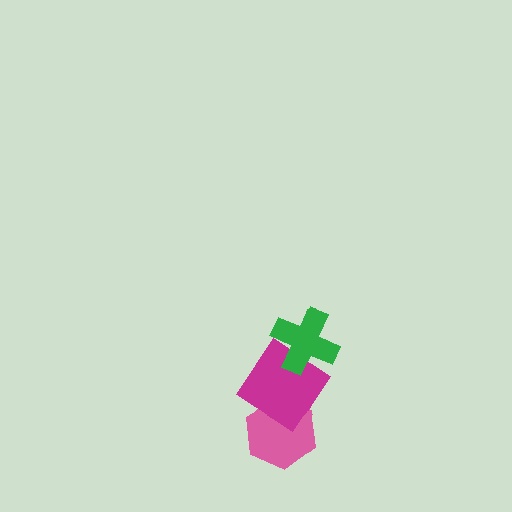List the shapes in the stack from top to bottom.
From top to bottom: the green cross, the magenta diamond, the pink hexagon.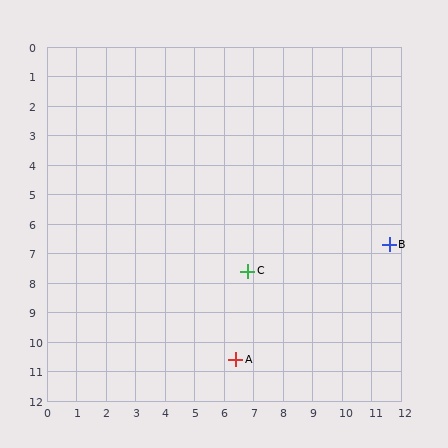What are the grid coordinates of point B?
Point B is at approximately (11.6, 6.7).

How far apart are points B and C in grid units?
Points B and C are about 4.9 grid units apart.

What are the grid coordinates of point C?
Point C is at approximately (6.8, 7.6).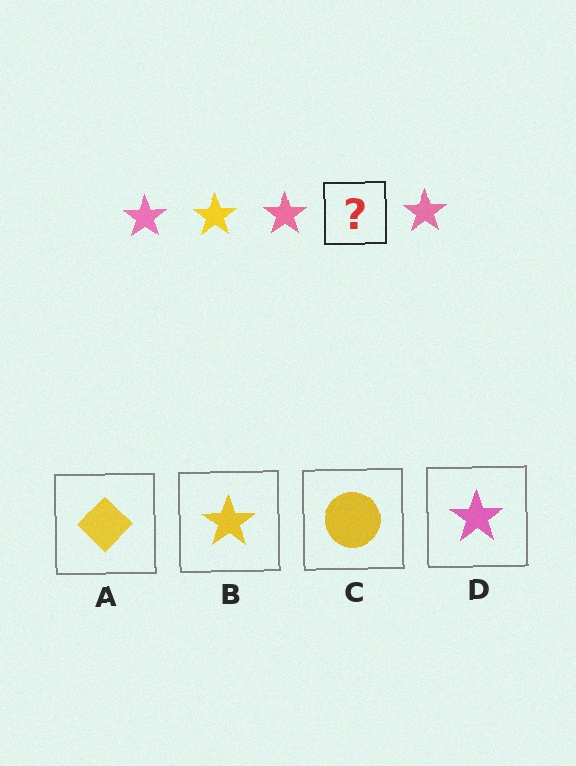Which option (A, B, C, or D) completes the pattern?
B.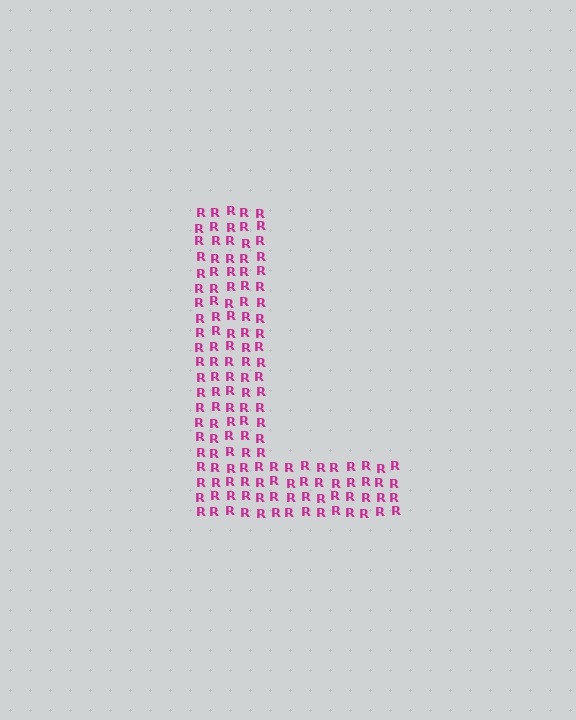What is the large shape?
The large shape is the letter L.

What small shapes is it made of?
It is made of small letter R's.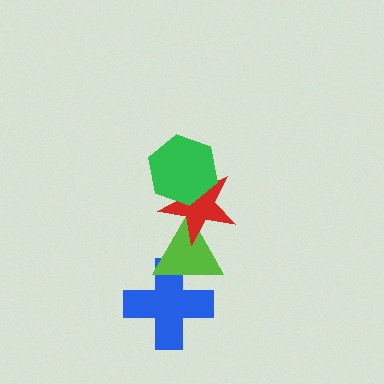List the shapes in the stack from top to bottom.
From top to bottom: the green hexagon, the red star, the lime triangle, the blue cross.